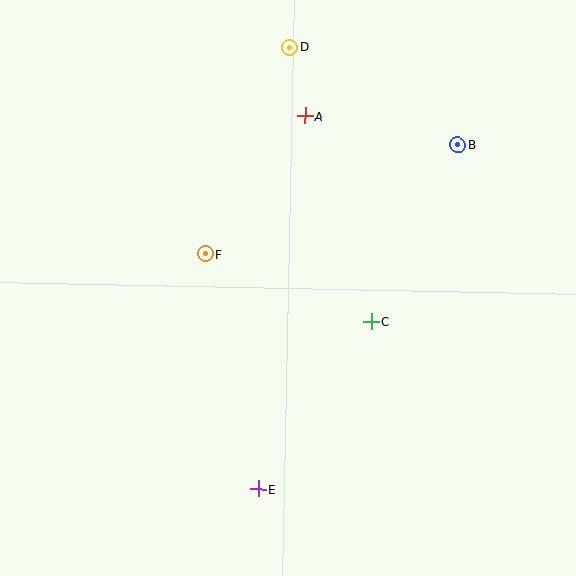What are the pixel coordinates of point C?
Point C is at (372, 322).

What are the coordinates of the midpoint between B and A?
The midpoint between B and A is at (381, 130).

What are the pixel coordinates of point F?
Point F is at (205, 254).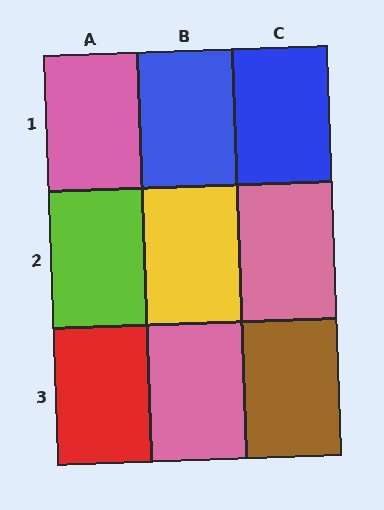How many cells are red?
1 cell is red.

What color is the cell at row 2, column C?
Pink.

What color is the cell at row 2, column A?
Lime.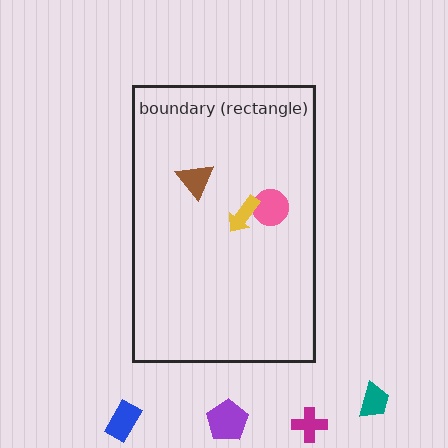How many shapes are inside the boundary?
3 inside, 4 outside.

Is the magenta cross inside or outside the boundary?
Outside.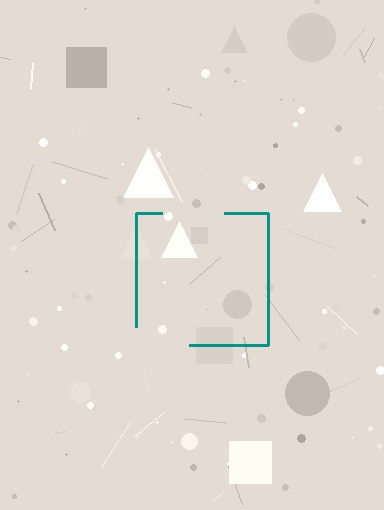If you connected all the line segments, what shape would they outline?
They would outline a square.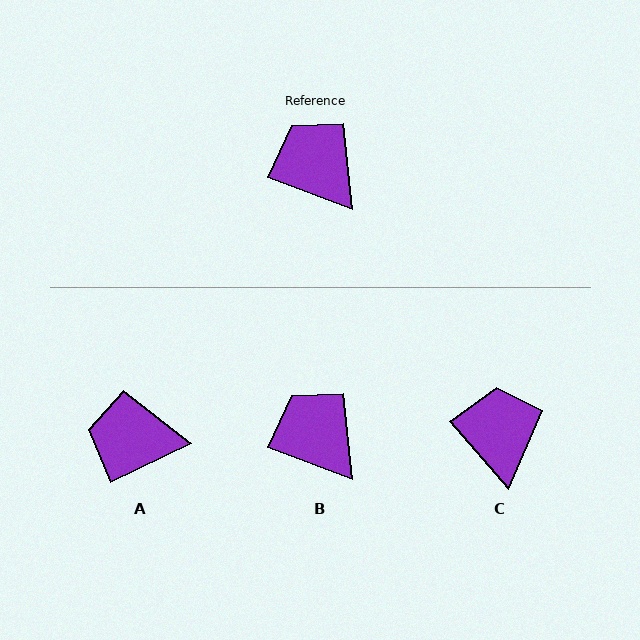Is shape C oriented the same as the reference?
No, it is off by about 29 degrees.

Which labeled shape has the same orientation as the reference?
B.